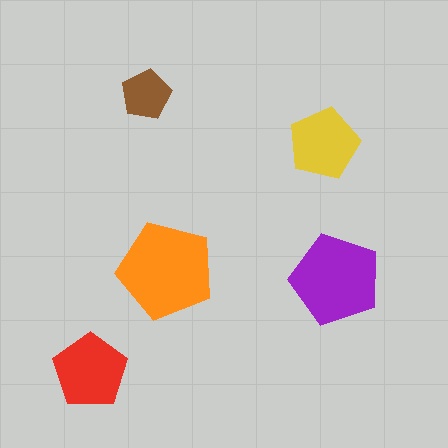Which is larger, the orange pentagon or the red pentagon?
The orange one.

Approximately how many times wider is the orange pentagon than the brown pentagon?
About 2 times wider.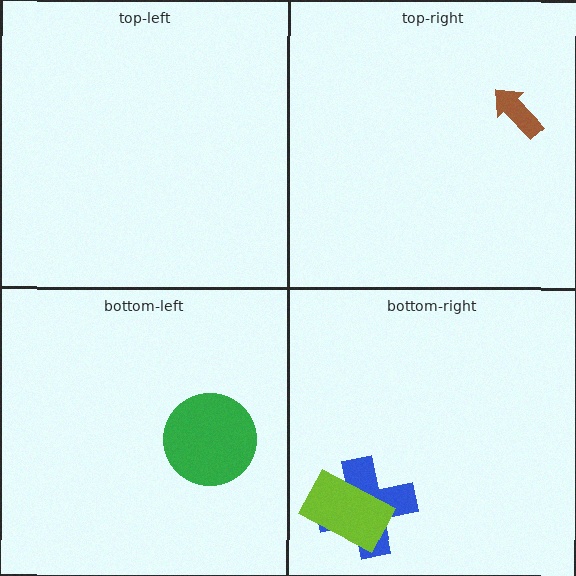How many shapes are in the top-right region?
1.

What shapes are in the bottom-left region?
The green circle.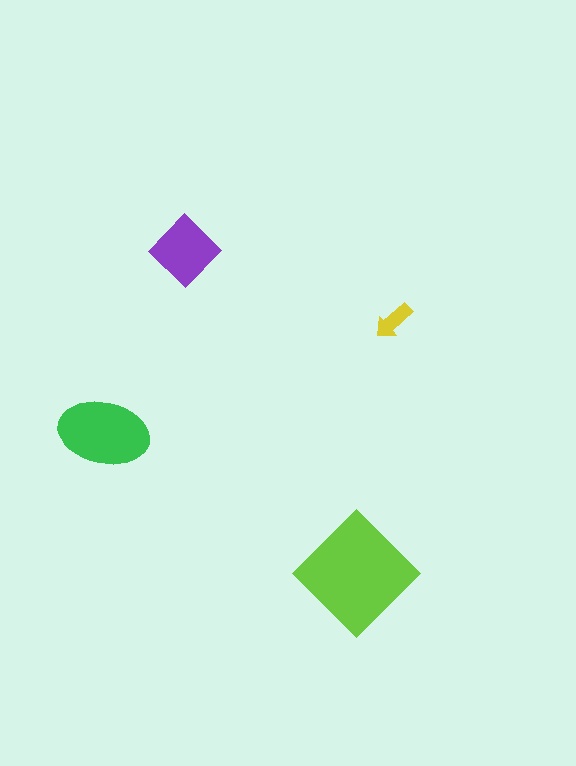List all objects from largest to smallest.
The lime diamond, the green ellipse, the purple diamond, the yellow arrow.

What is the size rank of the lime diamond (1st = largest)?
1st.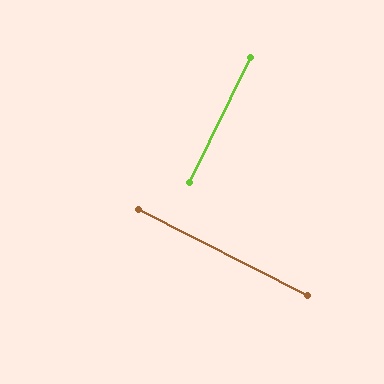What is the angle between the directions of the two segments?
Approximately 89 degrees.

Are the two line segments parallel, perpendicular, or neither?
Perpendicular — they meet at approximately 89°.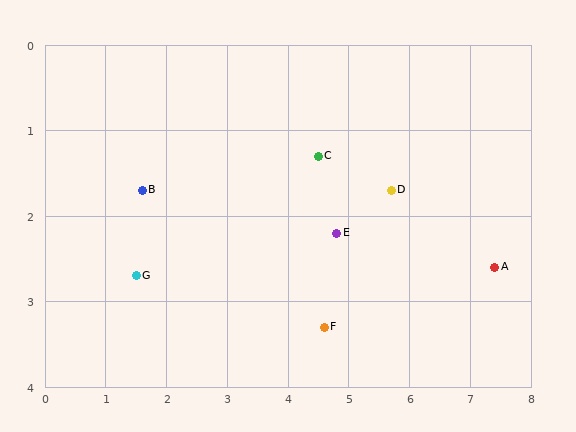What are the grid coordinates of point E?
Point E is at approximately (4.8, 2.2).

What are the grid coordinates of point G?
Point G is at approximately (1.5, 2.7).